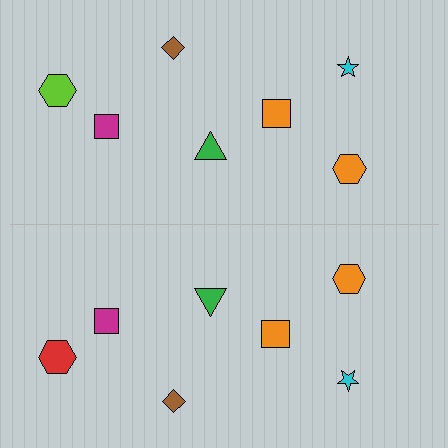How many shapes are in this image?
There are 14 shapes in this image.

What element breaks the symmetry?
The red hexagon on the bottom side breaks the symmetry — its mirror counterpart is lime.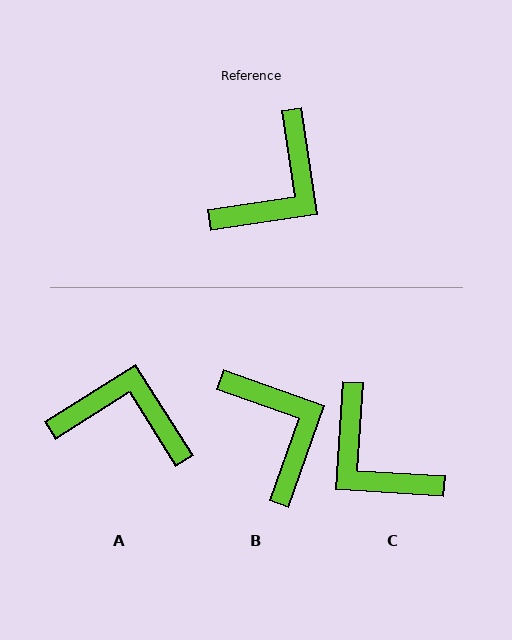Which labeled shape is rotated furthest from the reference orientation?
A, about 114 degrees away.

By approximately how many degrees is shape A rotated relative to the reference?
Approximately 114 degrees counter-clockwise.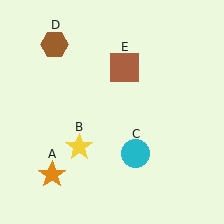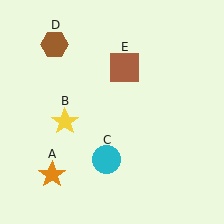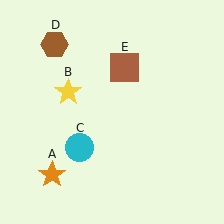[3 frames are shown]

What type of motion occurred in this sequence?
The yellow star (object B), cyan circle (object C) rotated clockwise around the center of the scene.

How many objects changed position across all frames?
2 objects changed position: yellow star (object B), cyan circle (object C).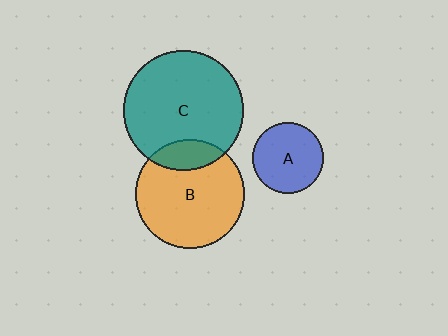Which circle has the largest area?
Circle C (teal).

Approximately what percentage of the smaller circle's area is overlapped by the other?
Approximately 20%.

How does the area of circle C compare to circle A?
Approximately 2.9 times.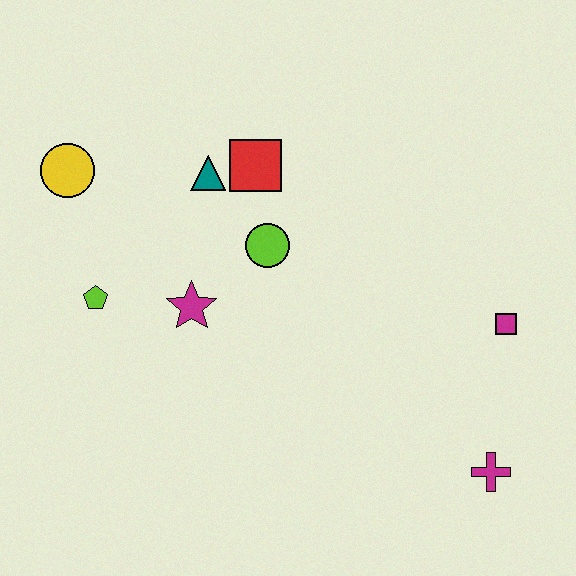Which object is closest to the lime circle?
The red square is closest to the lime circle.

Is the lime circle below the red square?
Yes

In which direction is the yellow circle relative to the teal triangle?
The yellow circle is to the left of the teal triangle.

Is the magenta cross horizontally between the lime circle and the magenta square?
Yes